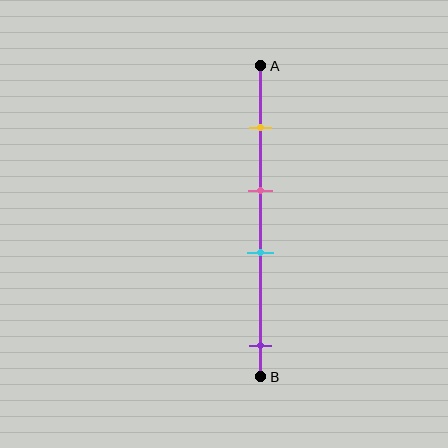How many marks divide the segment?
There are 4 marks dividing the segment.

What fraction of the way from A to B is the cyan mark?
The cyan mark is approximately 60% (0.6) of the way from A to B.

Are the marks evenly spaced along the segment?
No, the marks are not evenly spaced.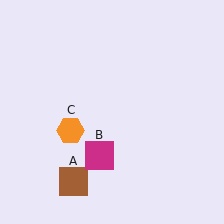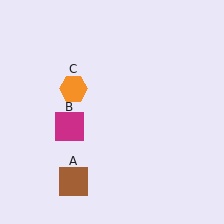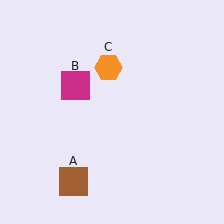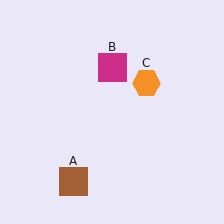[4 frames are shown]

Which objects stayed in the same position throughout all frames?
Brown square (object A) remained stationary.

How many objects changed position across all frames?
2 objects changed position: magenta square (object B), orange hexagon (object C).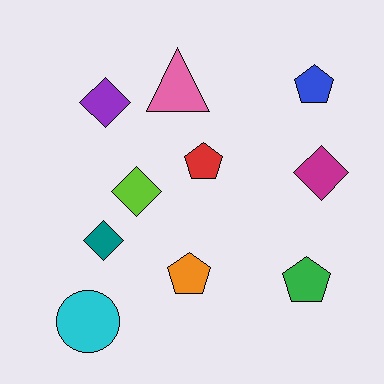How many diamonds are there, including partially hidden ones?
There are 4 diamonds.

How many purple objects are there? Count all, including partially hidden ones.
There is 1 purple object.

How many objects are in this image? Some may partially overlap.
There are 10 objects.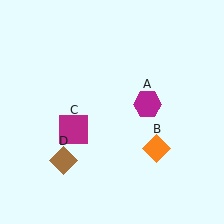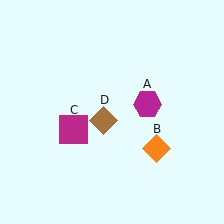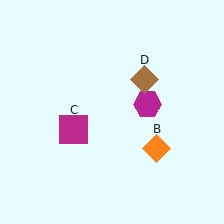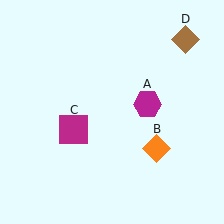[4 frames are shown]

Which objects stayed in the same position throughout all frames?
Magenta hexagon (object A) and orange diamond (object B) and magenta square (object C) remained stationary.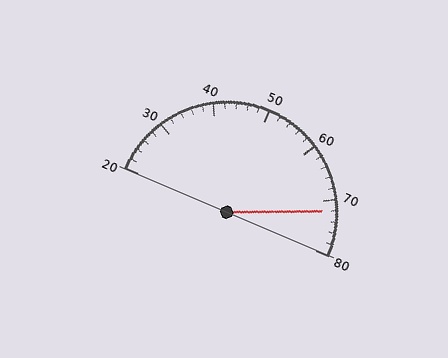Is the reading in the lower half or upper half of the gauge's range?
The reading is in the upper half of the range (20 to 80).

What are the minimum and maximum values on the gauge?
The gauge ranges from 20 to 80.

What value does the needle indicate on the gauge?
The needle indicates approximately 72.